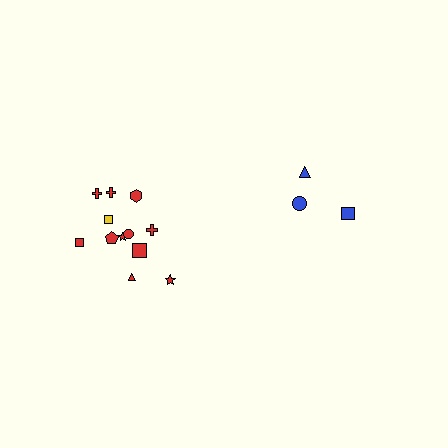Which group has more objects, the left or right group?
The left group.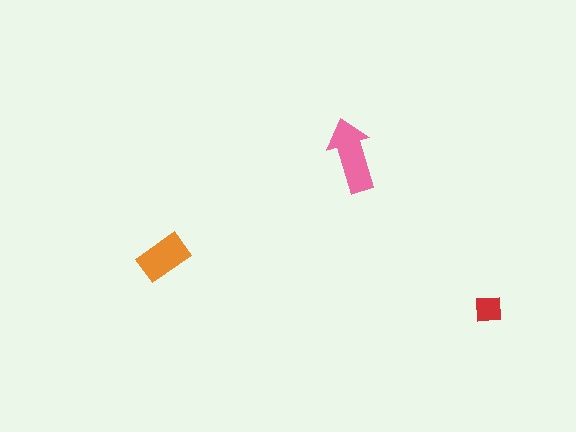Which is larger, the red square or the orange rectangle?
The orange rectangle.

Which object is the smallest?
The red square.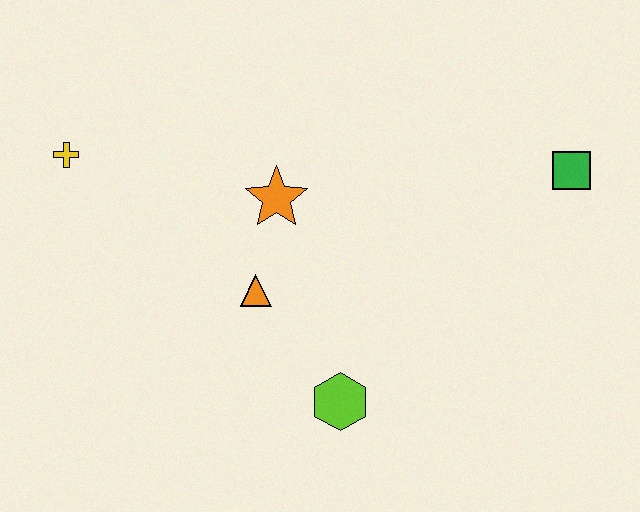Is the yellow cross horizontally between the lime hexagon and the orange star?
No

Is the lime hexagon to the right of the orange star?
Yes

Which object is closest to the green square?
The orange star is closest to the green square.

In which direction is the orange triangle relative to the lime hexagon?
The orange triangle is above the lime hexagon.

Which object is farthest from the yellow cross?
The green square is farthest from the yellow cross.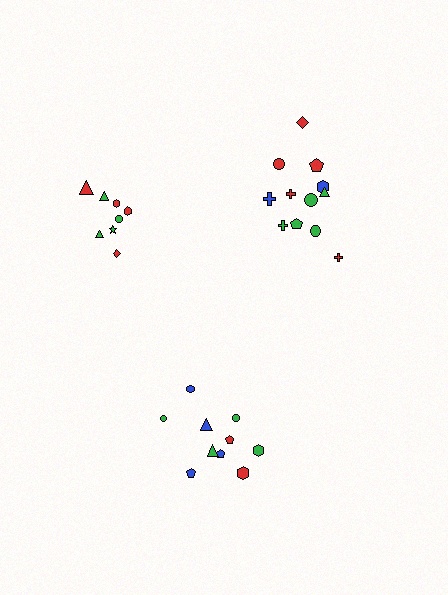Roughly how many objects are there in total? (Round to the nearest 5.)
Roughly 30 objects in total.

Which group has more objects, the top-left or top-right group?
The top-right group.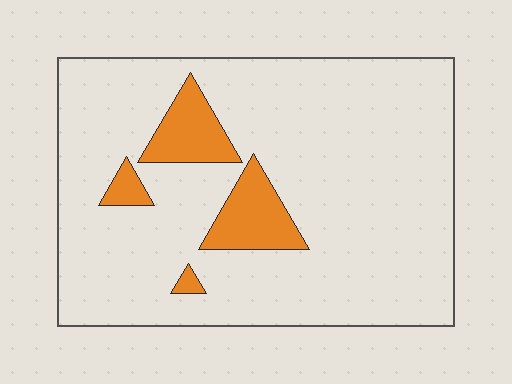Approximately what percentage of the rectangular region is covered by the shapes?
Approximately 10%.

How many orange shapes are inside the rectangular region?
4.